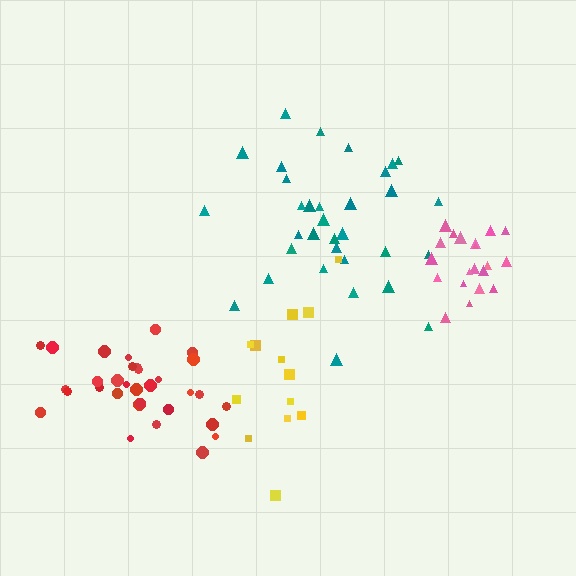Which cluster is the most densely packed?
Pink.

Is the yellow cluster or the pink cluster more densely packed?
Pink.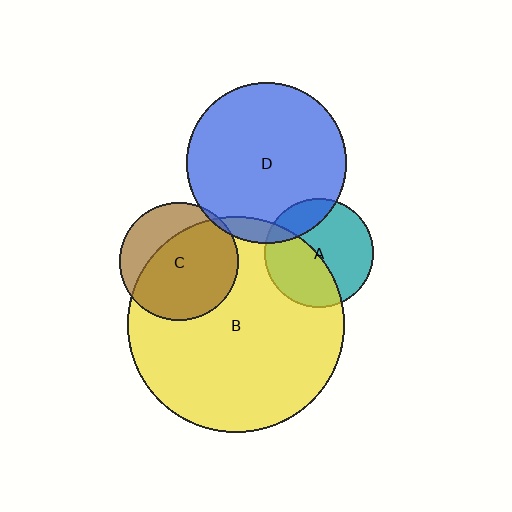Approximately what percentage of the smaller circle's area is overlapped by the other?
Approximately 5%.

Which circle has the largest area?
Circle B (yellow).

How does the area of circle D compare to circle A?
Approximately 2.2 times.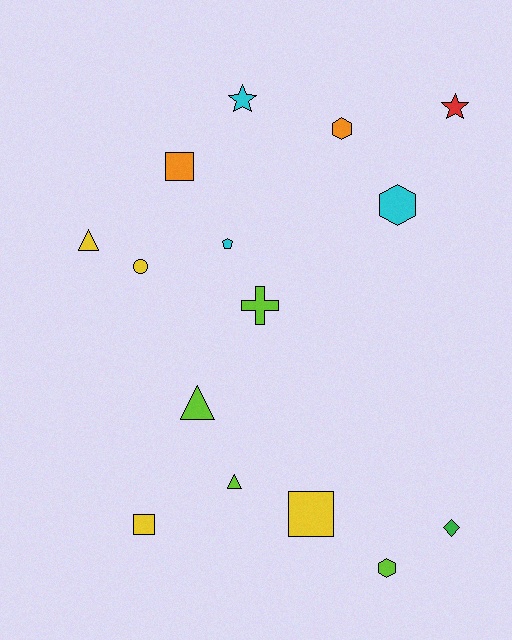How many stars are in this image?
There are 2 stars.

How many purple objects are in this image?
There are no purple objects.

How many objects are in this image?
There are 15 objects.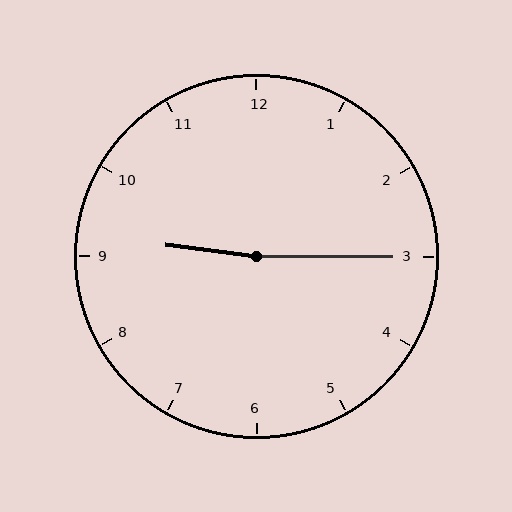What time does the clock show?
9:15.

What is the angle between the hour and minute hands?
Approximately 172 degrees.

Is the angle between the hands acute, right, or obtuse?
It is obtuse.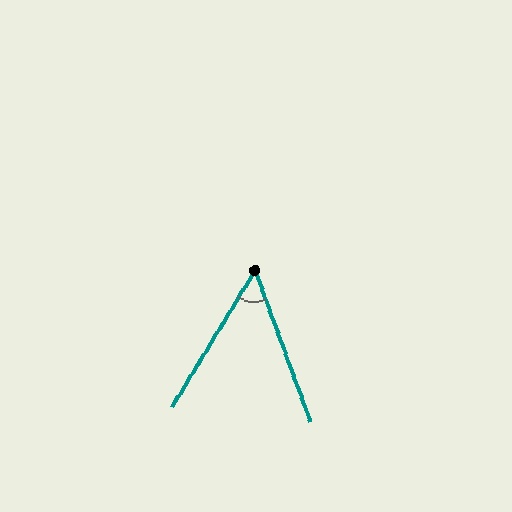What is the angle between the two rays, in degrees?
Approximately 51 degrees.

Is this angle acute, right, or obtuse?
It is acute.